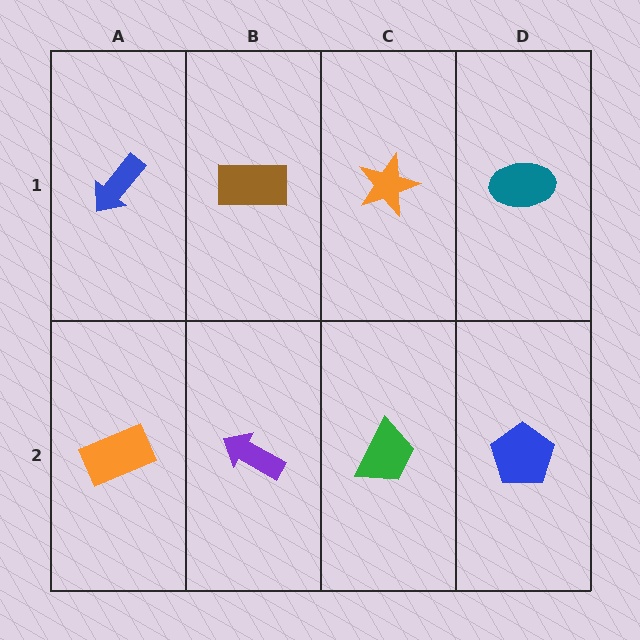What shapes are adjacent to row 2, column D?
A teal ellipse (row 1, column D), a green trapezoid (row 2, column C).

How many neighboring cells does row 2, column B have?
3.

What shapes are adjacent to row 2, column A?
A blue arrow (row 1, column A), a purple arrow (row 2, column B).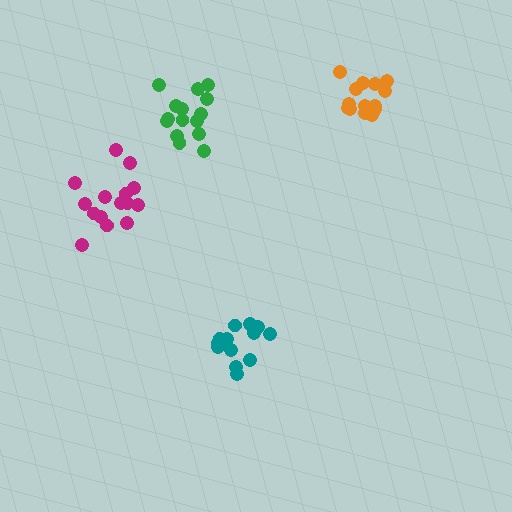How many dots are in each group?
Group 1: 15 dots, Group 2: 15 dots, Group 3: 14 dots, Group 4: 15 dots (59 total).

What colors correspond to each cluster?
The clusters are colored: green, orange, teal, magenta.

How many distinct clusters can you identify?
There are 4 distinct clusters.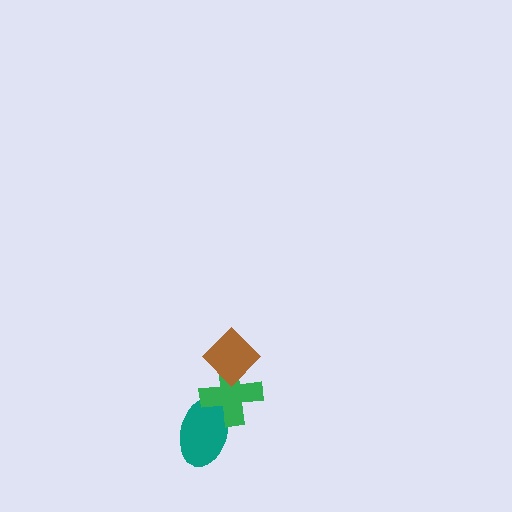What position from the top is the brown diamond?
The brown diamond is 1st from the top.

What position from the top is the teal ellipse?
The teal ellipse is 3rd from the top.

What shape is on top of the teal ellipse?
The green cross is on top of the teal ellipse.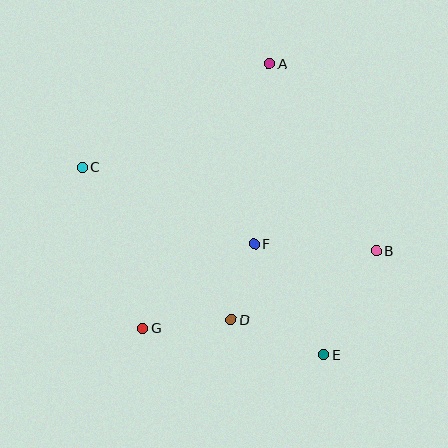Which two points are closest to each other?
Points D and F are closest to each other.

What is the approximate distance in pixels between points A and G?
The distance between A and G is approximately 293 pixels.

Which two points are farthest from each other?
Points C and E are farthest from each other.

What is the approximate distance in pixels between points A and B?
The distance between A and B is approximately 215 pixels.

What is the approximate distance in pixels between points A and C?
The distance between A and C is approximately 214 pixels.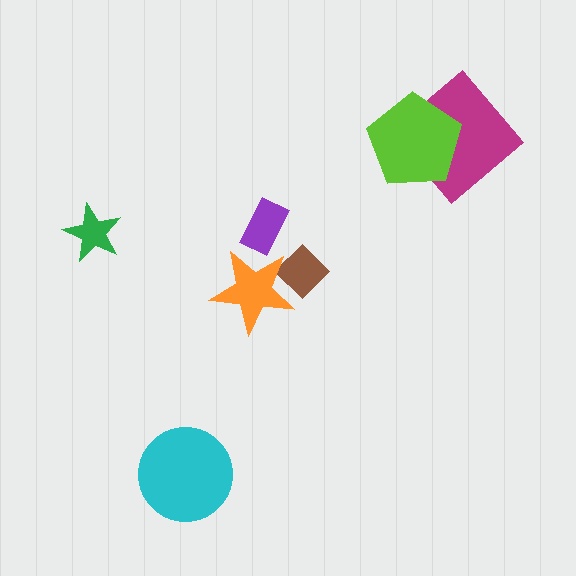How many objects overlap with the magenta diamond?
1 object overlaps with the magenta diamond.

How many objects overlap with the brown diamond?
1 object overlaps with the brown diamond.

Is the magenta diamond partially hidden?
Yes, it is partially covered by another shape.